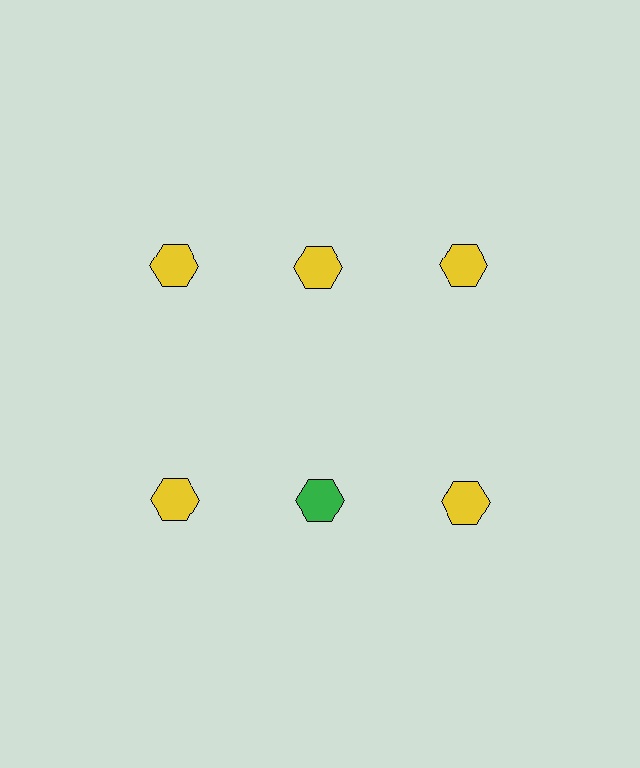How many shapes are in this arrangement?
There are 6 shapes arranged in a grid pattern.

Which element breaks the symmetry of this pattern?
The green hexagon in the second row, second from left column breaks the symmetry. All other shapes are yellow hexagons.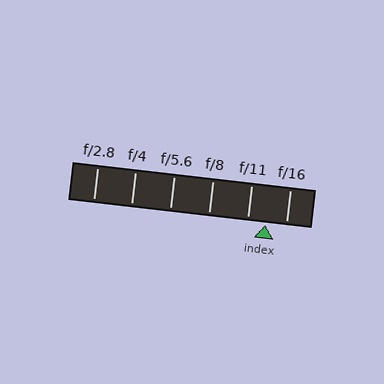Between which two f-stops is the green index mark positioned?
The index mark is between f/11 and f/16.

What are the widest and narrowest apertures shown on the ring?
The widest aperture shown is f/2.8 and the narrowest is f/16.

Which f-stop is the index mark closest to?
The index mark is closest to f/11.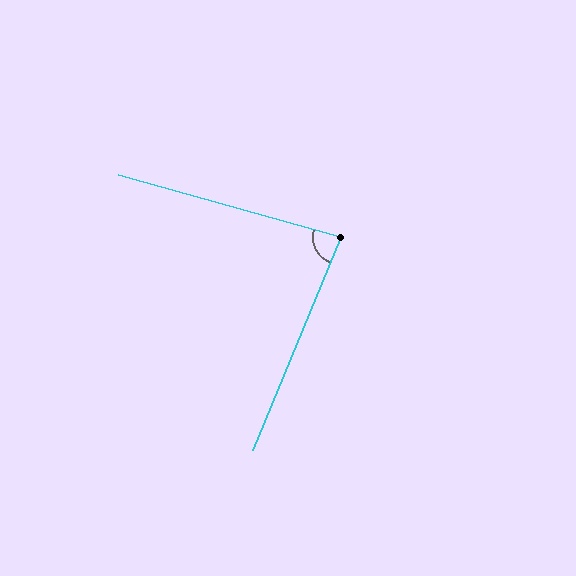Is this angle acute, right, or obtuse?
It is acute.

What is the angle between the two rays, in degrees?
Approximately 83 degrees.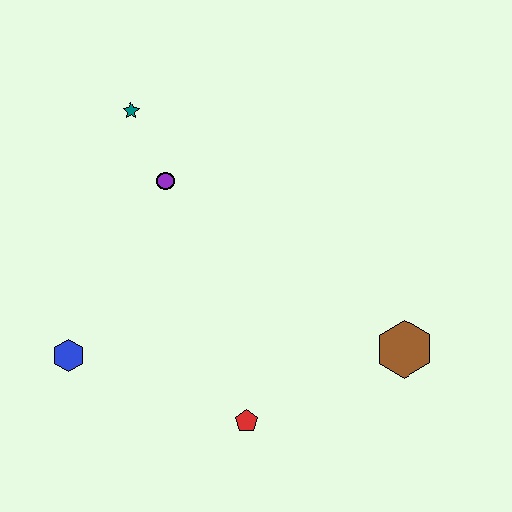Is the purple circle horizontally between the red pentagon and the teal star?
Yes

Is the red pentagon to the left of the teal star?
No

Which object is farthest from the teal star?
The brown hexagon is farthest from the teal star.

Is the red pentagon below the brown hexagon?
Yes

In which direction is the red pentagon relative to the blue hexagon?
The red pentagon is to the right of the blue hexagon.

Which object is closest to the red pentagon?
The brown hexagon is closest to the red pentagon.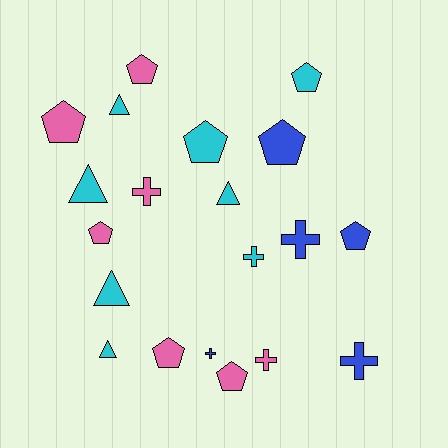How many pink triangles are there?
There are no pink triangles.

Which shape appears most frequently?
Pentagon, with 9 objects.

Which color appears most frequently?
Cyan, with 8 objects.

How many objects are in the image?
There are 20 objects.